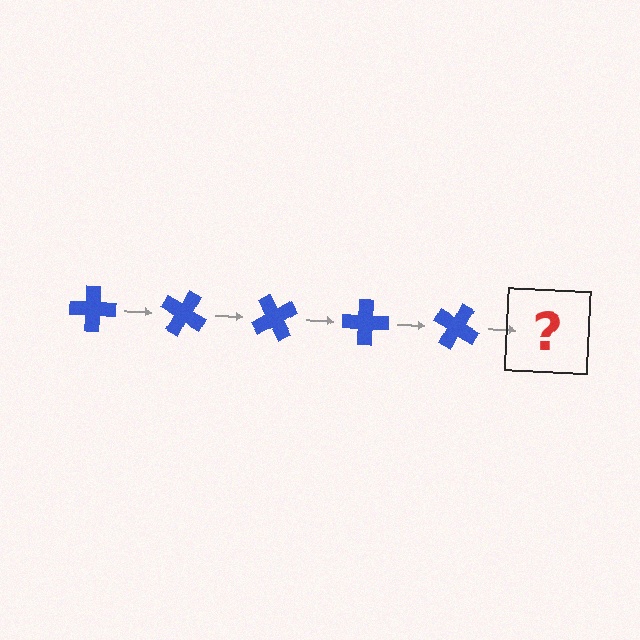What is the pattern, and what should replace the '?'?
The pattern is that the cross rotates 30 degrees each step. The '?' should be a blue cross rotated 150 degrees.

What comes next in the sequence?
The next element should be a blue cross rotated 150 degrees.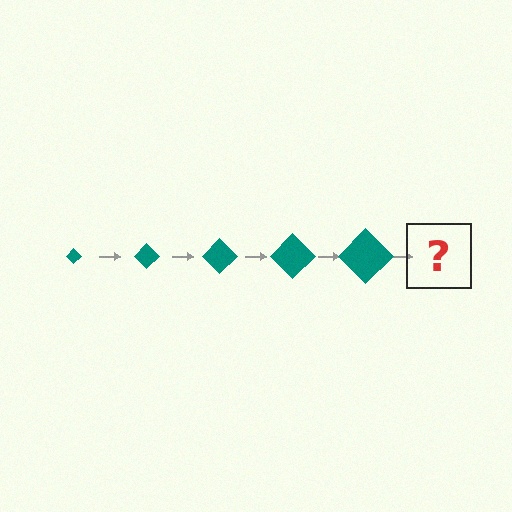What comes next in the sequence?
The next element should be a teal diamond, larger than the previous one.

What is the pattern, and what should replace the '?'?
The pattern is that the diamond gets progressively larger each step. The '?' should be a teal diamond, larger than the previous one.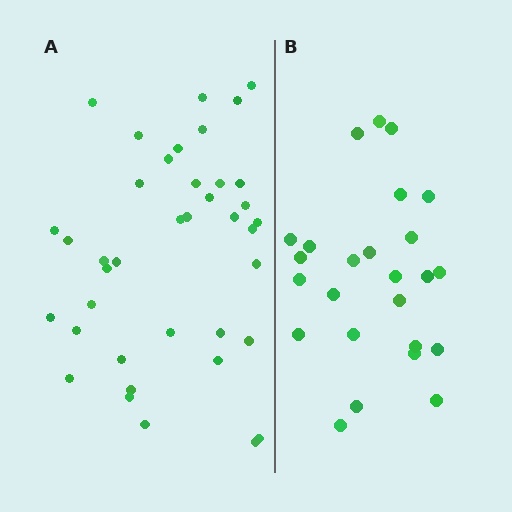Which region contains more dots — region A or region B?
Region A (the left region) has more dots.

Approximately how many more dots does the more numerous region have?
Region A has approximately 15 more dots than region B.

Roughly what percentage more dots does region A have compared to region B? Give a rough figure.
About 55% more.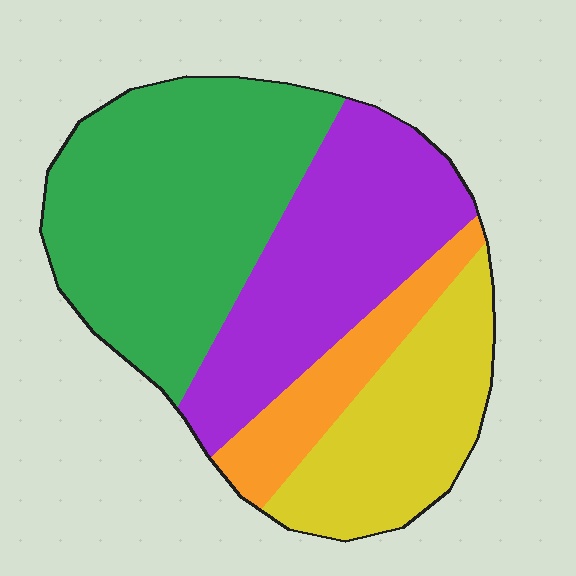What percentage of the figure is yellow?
Yellow covers 21% of the figure.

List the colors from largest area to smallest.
From largest to smallest: green, purple, yellow, orange.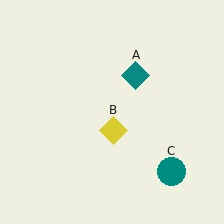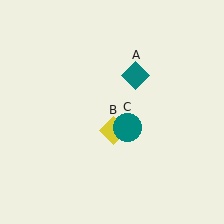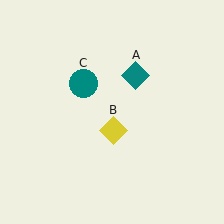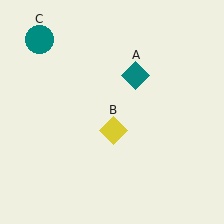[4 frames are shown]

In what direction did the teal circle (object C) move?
The teal circle (object C) moved up and to the left.